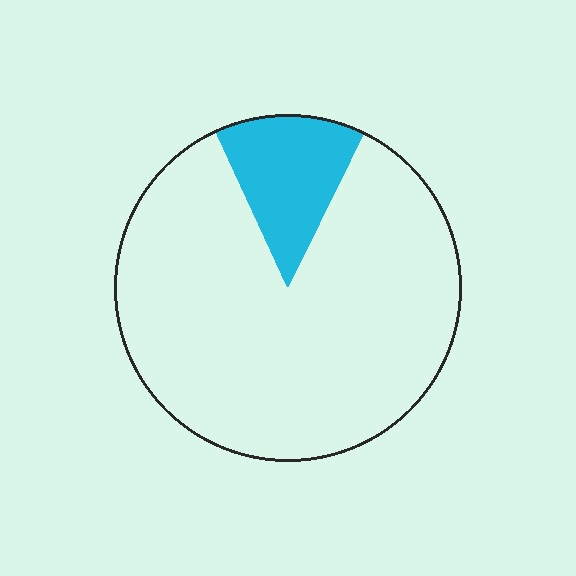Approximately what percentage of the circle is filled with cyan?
Approximately 15%.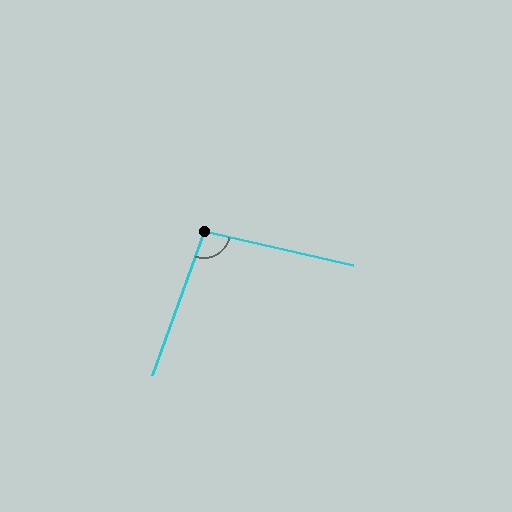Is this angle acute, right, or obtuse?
It is obtuse.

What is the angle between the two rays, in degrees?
Approximately 97 degrees.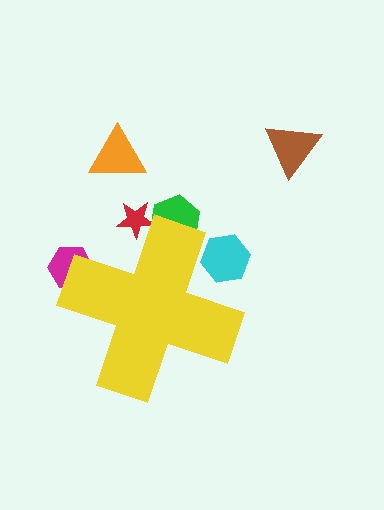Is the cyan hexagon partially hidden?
Yes, the cyan hexagon is partially hidden behind the yellow cross.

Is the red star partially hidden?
Yes, the red star is partially hidden behind the yellow cross.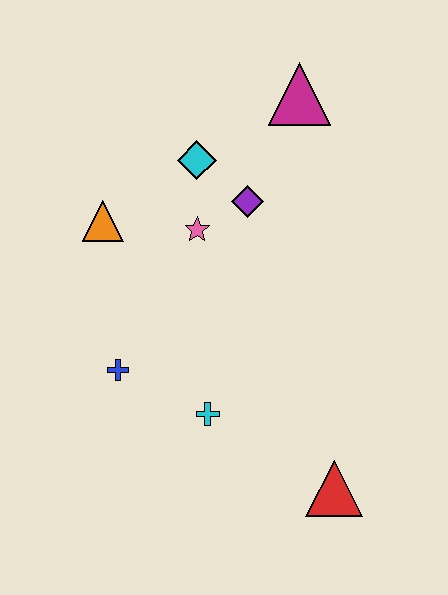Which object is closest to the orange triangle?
The pink star is closest to the orange triangle.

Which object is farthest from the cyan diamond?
The red triangle is farthest from the cyan diamond.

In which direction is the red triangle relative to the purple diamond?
The red triangle is below the purple diamond.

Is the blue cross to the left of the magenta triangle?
Yes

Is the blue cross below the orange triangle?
Yes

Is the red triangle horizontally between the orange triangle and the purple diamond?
No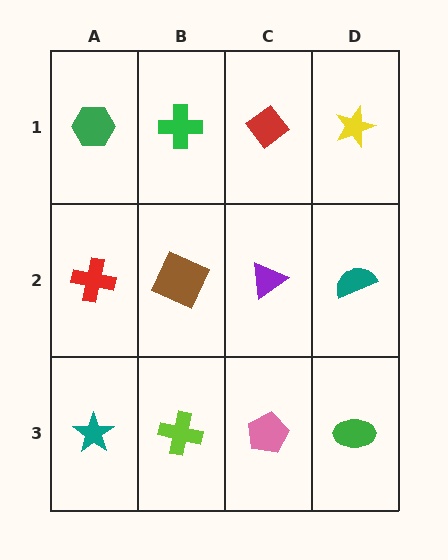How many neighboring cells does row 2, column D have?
3.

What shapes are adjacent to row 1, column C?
A purple triangle (row 2, column C), a green cross (row 1, column B), a yellow star (row 1, column D).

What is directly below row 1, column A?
A red cross.